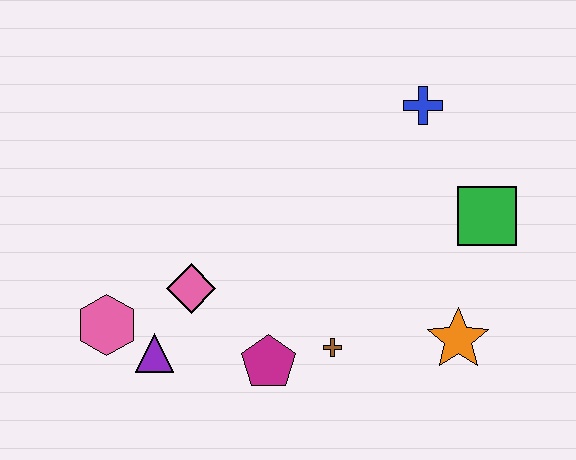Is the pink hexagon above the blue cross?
No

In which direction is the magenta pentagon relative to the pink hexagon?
The magenta pentagon is to the right of the pink hexagon.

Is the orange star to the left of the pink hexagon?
No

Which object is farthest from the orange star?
The pink hexagon is farthest from the orange star.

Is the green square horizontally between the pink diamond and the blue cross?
No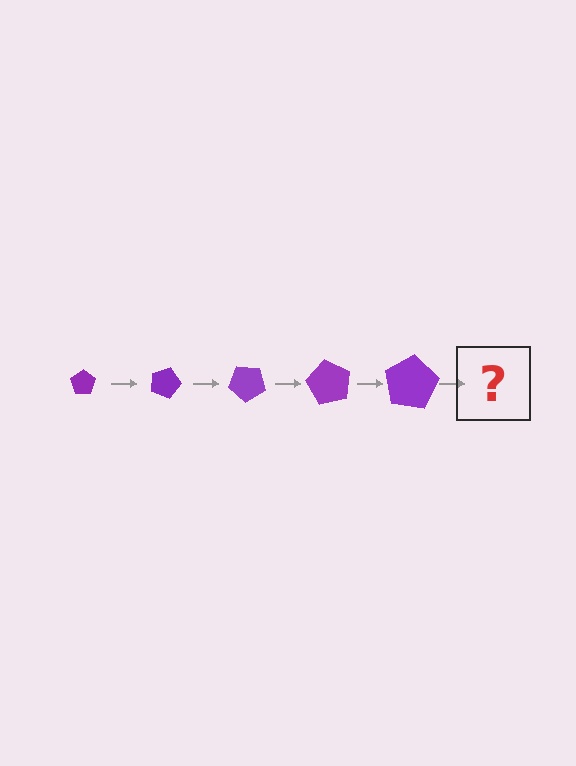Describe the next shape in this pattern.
It should be a pentagon, larger than the previous one and rotated 100 degrees from the start.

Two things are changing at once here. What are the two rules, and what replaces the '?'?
The two rules are that the pentagon grows larger each step and it rotates 20 degrees each step. The '?' should be a pentagon, larger than the previous one and rotated 100 degrees from the start.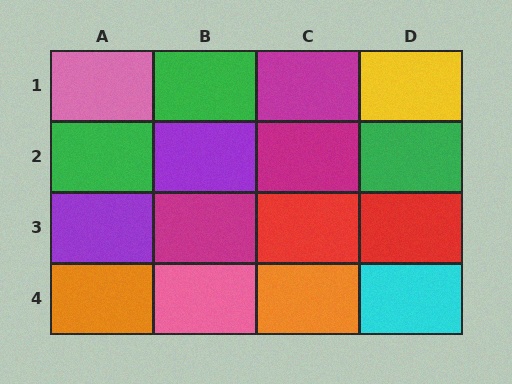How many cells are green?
3 cells are green.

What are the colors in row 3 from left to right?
Purple, magenta, red, red.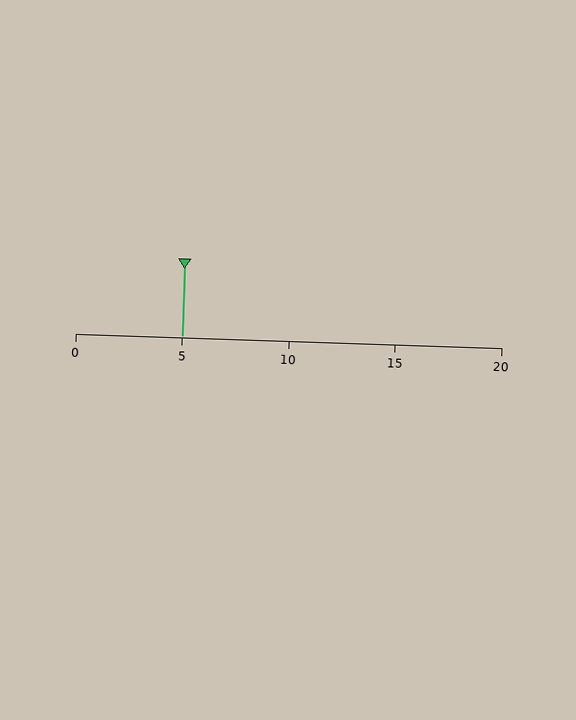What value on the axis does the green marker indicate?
The marker indicates approximately 5.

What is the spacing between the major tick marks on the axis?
The major ticks are spaced 5 apart.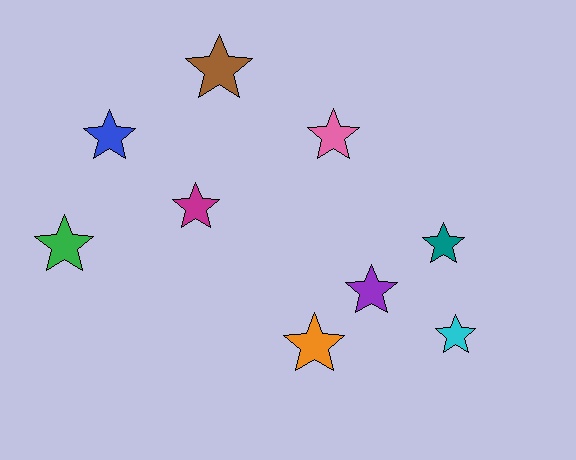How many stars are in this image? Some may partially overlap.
There are 9 stars.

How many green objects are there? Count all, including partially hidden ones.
There is 1 green object.